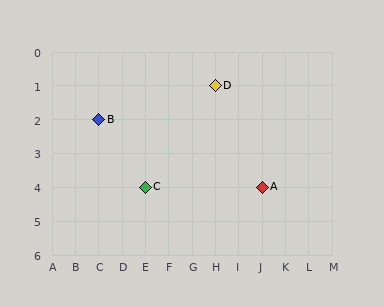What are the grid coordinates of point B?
Point B is at grid coordinates (C, 2).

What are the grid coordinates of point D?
Point D is at grid coordinates (H, 1).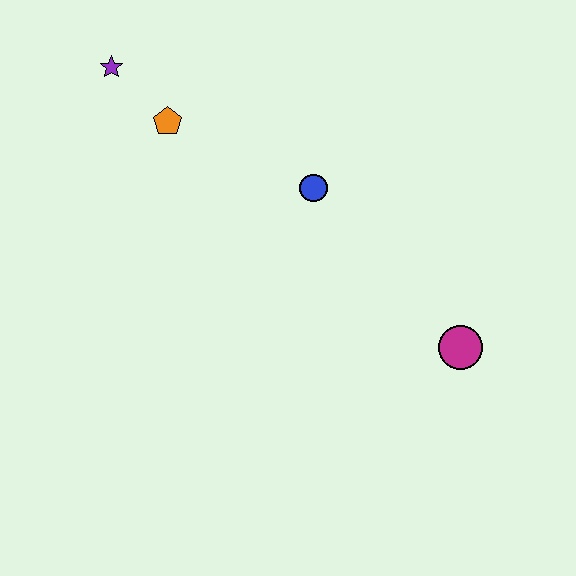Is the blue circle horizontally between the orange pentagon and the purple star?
No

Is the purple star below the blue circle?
No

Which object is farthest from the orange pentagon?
The magenta circle is farthest from the orange pentagon.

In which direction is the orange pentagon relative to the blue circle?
The orange pentagon is to the left of the blue circle.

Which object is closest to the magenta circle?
The blue circle is closest to the magenta circle.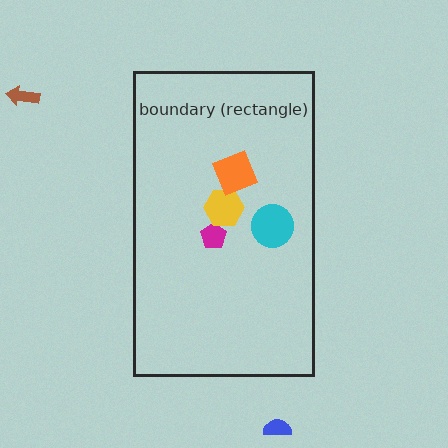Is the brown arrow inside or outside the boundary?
Outside.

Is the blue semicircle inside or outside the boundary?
Outside.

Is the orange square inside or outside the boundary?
Inside.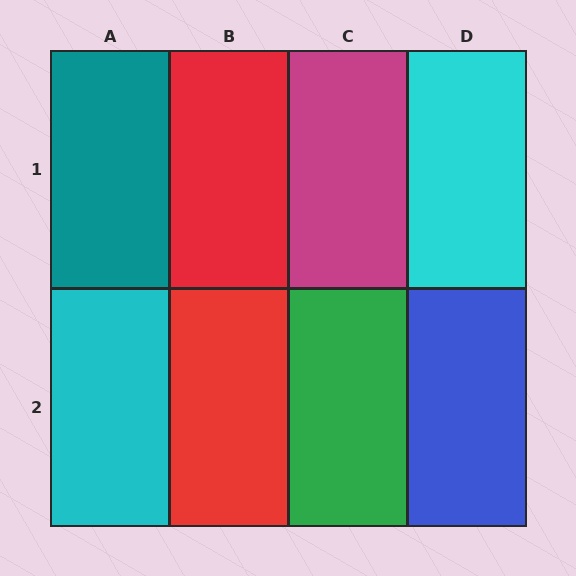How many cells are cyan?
2 cells are cyan.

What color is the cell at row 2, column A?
Cyan.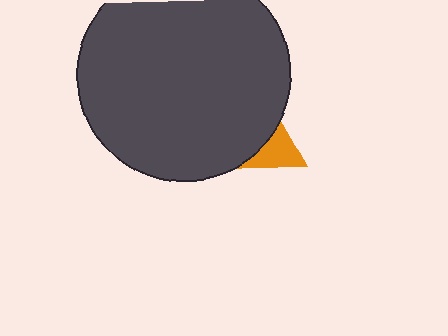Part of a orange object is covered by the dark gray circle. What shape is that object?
It is a triangle.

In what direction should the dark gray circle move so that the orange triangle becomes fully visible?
The dark gray circle should move toward the upper-left. That is the shortest direction to clear the overlap and leave the orange triangle fully visible.